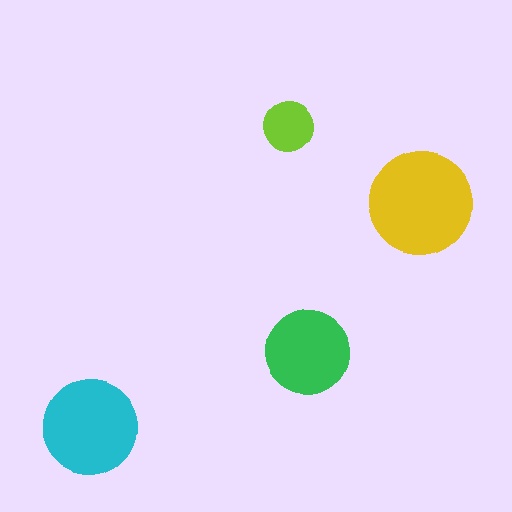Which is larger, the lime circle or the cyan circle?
The cyan one.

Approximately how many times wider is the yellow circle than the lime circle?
About 2 times wider.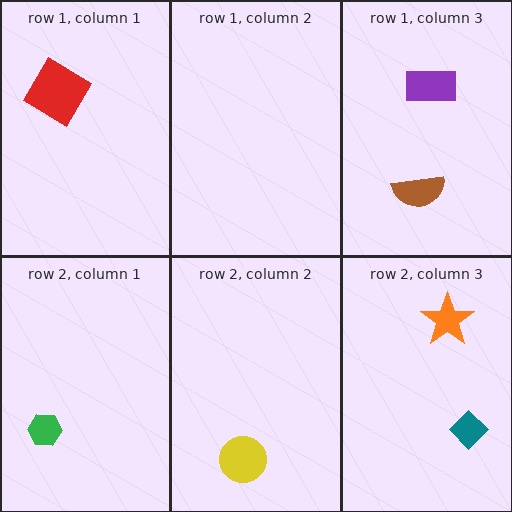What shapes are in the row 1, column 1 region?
The red diamond.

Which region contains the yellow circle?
The row 2, column 2 region.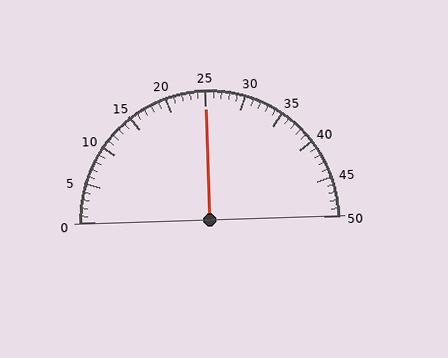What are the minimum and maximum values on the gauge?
The gauge ranges from 0 to 50.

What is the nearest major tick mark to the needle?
The nearest major tick mark is 25.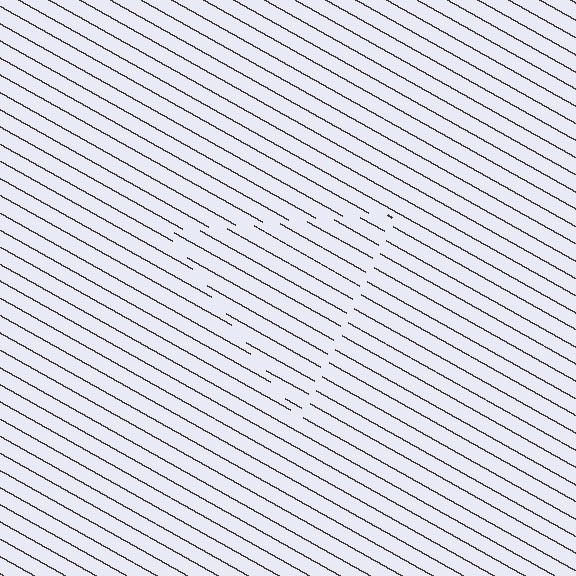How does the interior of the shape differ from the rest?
The interior of the shape contains the same grating, shifted by half a period — the contour is defined by the phase discontinuity where line-ends from the inner and outer gratings abut.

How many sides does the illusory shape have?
3 sides — the line-ends trace a triangle.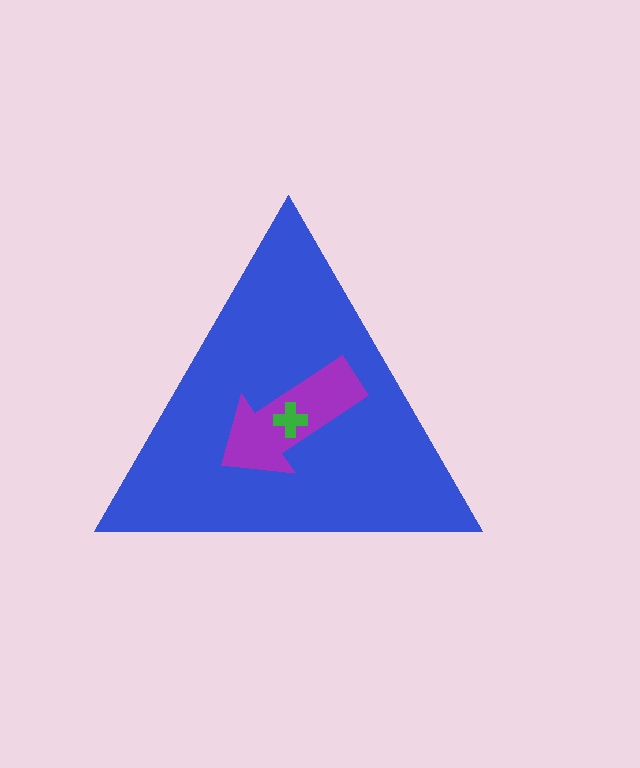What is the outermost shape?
The blue triangle.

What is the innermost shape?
The green cross.